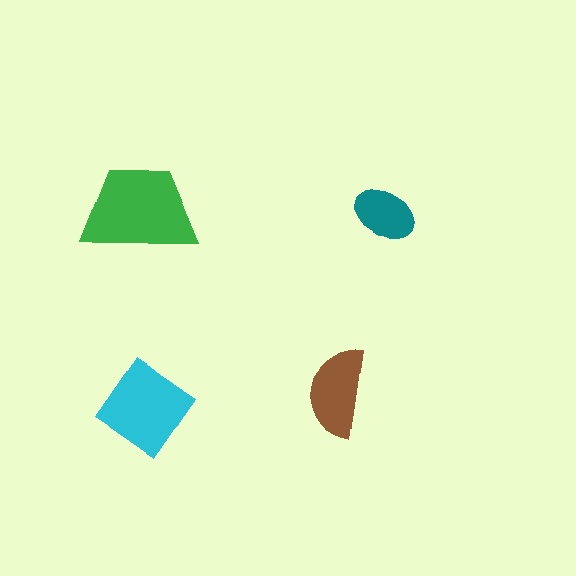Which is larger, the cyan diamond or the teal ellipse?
The cyan diamond.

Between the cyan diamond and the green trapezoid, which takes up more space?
The green trapezoid.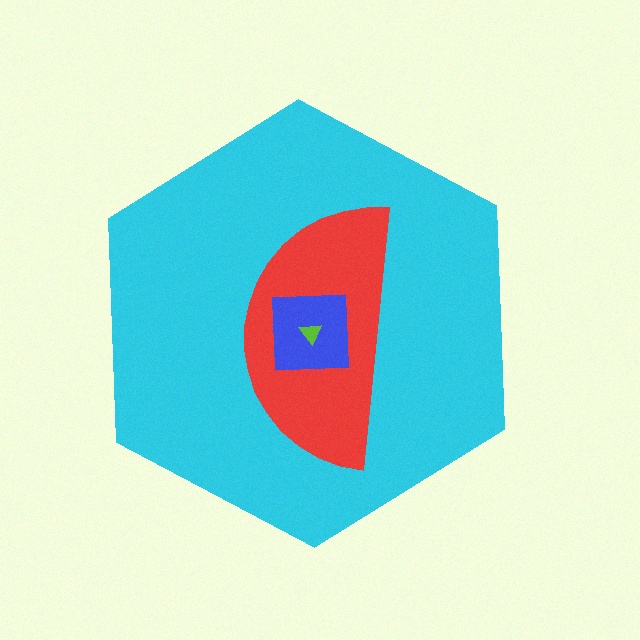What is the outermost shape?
The cyan hexagon.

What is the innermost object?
The lime triangle.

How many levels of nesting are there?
4.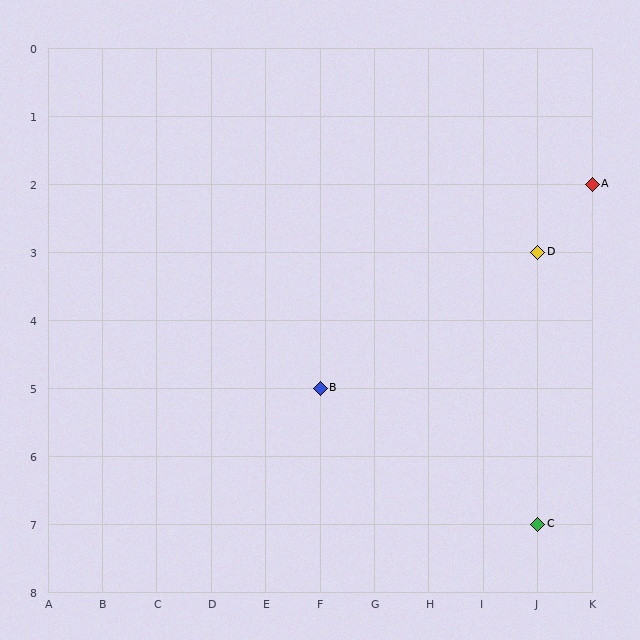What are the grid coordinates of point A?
Point A is at grid coordinates (K, 2).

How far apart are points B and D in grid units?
Points B and D are 4 columns and 2 rows apart (about 4.5 grid units diagonally).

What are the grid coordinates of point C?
Point C is at grid coordinates (J, 7).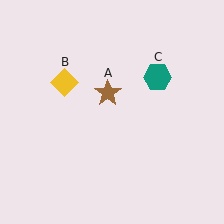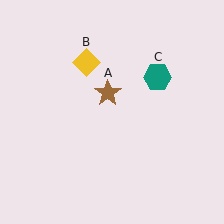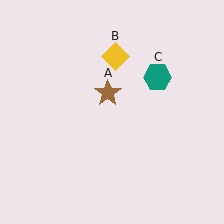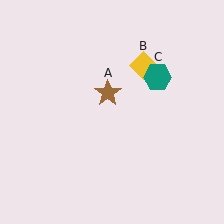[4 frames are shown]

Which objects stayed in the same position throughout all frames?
Brown star (object A) and teal hexagon (object C) remained stationary.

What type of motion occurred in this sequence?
The yellow diamond (object B) rotated clockwise around the center of the scene.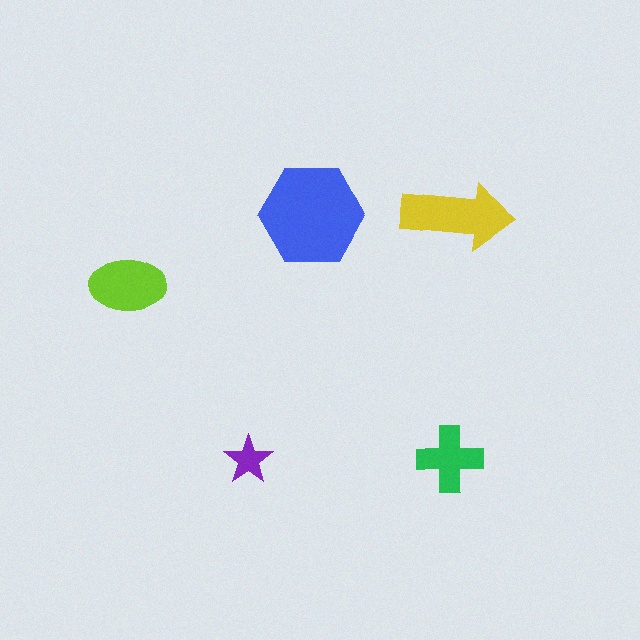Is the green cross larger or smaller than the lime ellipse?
Smaller.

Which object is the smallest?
The purple star.